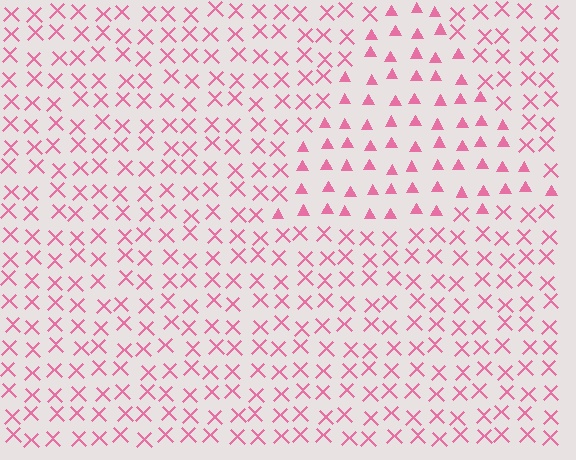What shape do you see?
I see a triangle.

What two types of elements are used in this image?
The image uses triangles inside the triangle region and X marks outside it.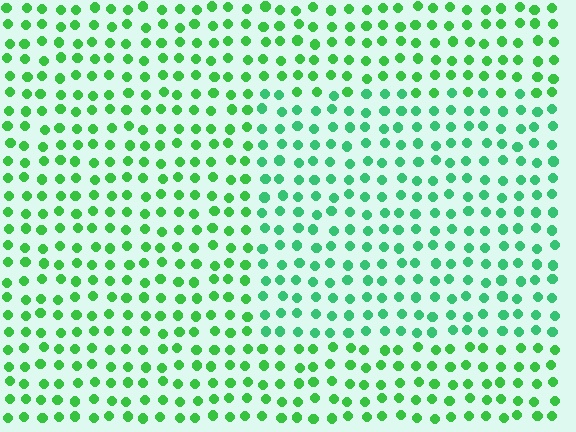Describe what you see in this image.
The image is filled with small green elements in a uniform arrangement. A rectangle-shaped region is visible where the elements are tinted to a slightly different hue, forming a subtle color boundary.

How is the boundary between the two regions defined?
The boundary is defined purely by a slight shift in hue (about 23 degrees). Spacing, size, and orientation are identical on both sides.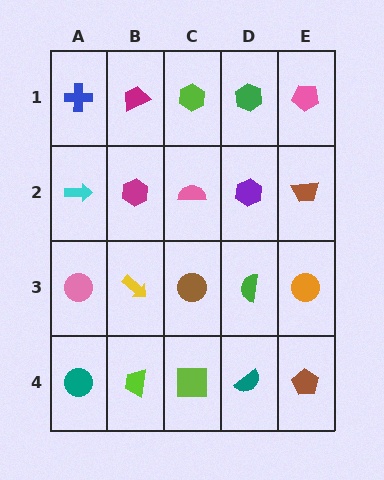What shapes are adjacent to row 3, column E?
A brown trapezoid (row 2, column E), a brown pentagon (row 4, column E), a green semicircle (row 3, column D).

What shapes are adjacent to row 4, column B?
A yellow arrow (row 3, column B), a teal circle (row 4, column A), a lime square (row 4, column C).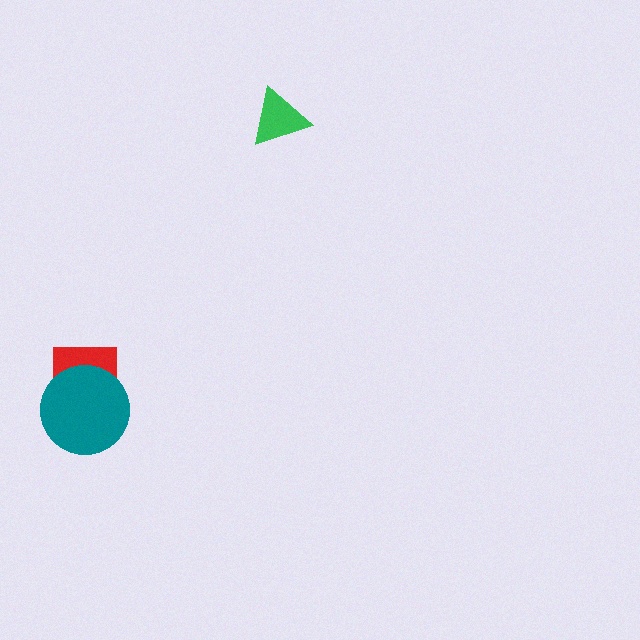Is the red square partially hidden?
Yes, it is partially covered by another shape.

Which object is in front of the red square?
The teal circle is in front of the red square.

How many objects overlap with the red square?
1 object overlaps with the red square.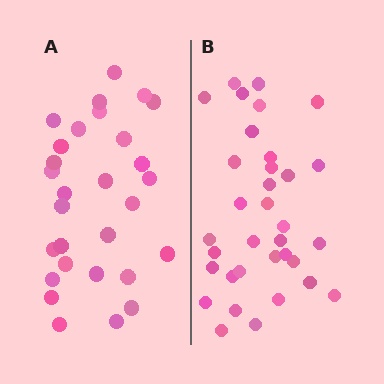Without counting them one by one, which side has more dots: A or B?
Region B (the right region) has more dots.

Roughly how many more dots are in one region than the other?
Region B has about 5 more dots than region A.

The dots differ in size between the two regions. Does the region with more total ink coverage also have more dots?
No. Region A has more total ink coverage because its dots are larger, but region B actually contains more individual dots. Total area can be misleading — the number of items is what matters here.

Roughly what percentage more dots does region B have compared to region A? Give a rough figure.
About 15% more.